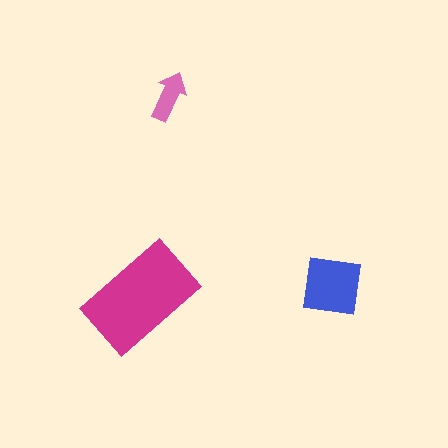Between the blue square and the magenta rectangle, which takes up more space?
The magenta rectangle.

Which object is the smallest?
The pink arrow.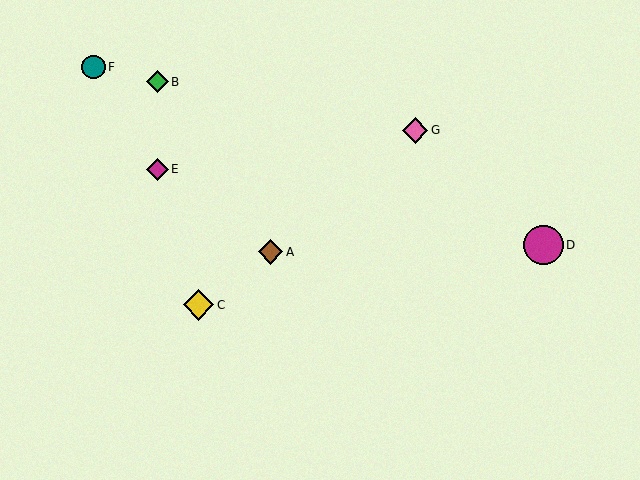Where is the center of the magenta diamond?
The center of the magenta diamond is at (157, 169).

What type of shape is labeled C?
Shape C is a yellow diamond.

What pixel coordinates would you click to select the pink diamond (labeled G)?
Click at (415, 130) to select the pink diamond G.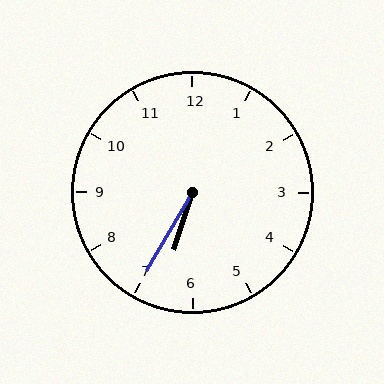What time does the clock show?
6:35.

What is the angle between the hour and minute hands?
Approximately 12 degrees.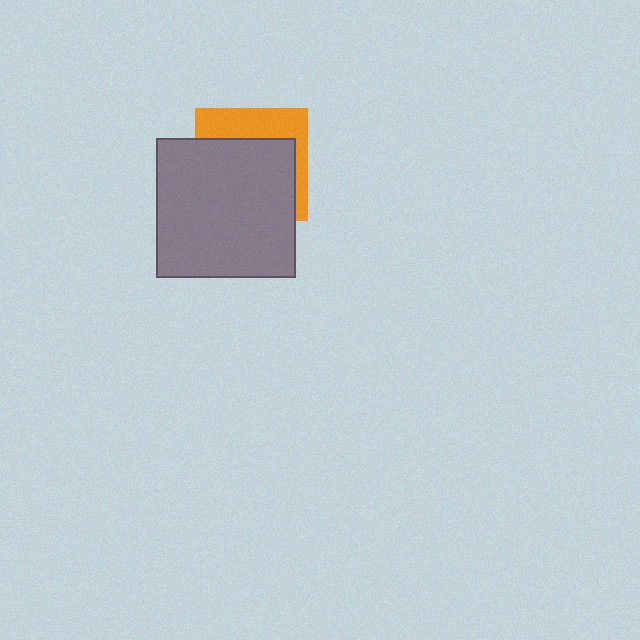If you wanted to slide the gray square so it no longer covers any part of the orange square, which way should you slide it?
Slide it down — that is the most direct way to separate the two shapes.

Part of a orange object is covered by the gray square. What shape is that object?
It is a square.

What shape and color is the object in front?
The object in front is a gray square.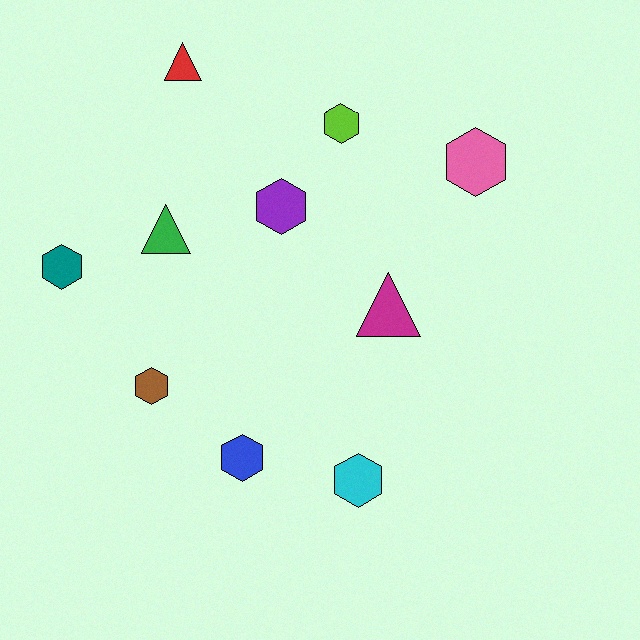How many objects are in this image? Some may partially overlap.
There are 10 objects.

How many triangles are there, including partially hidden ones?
There are 3 triangles.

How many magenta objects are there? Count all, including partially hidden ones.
There is 1 magenta object.